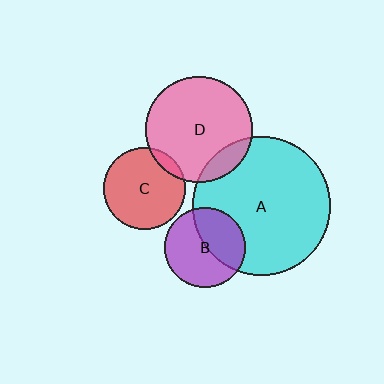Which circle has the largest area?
Circle A (cyan).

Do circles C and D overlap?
Yes.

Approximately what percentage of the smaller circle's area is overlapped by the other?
Approximately 10%.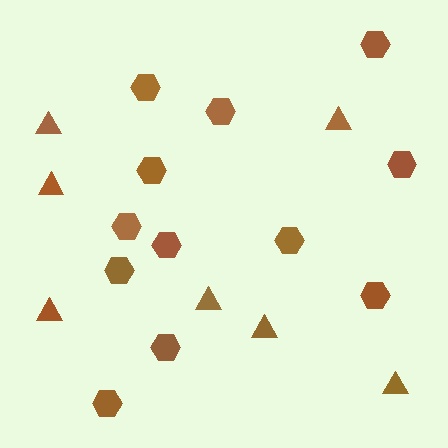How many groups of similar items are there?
There are 2 groups: one group of triangles (7) and one group of hexagons (12).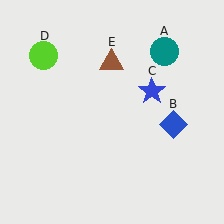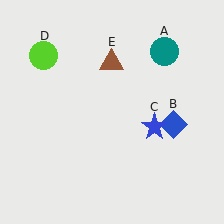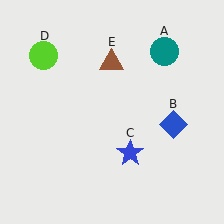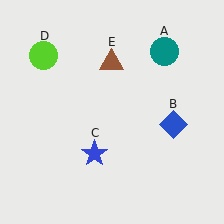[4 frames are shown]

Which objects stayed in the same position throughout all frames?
Teal circle (object A) and blue diamond (object B) and lime circle (object D) and brown triangle (object E) remained stationary.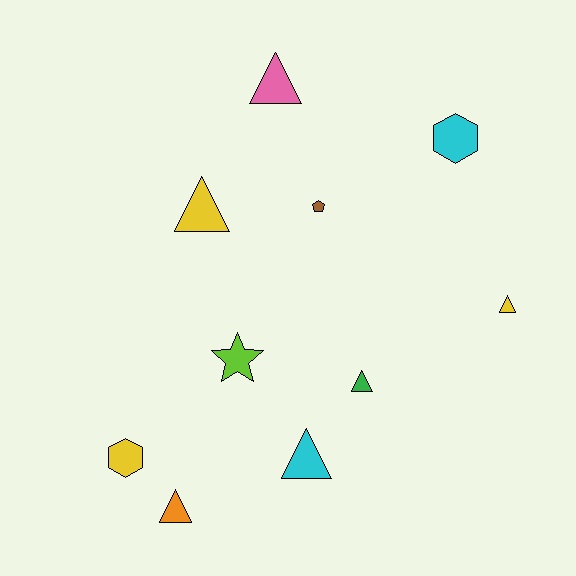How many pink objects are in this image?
There is 1 pink object.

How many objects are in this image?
There are 10 objects.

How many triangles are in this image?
There are 6 triangles.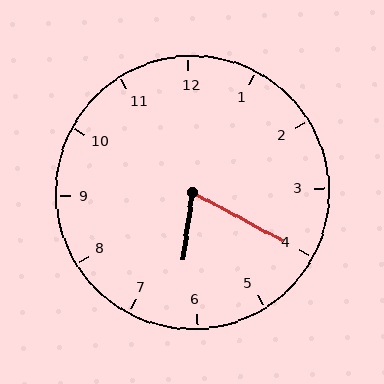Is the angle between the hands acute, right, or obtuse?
It is acute.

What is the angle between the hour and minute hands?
Approximately 70 degrees.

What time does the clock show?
6:20.